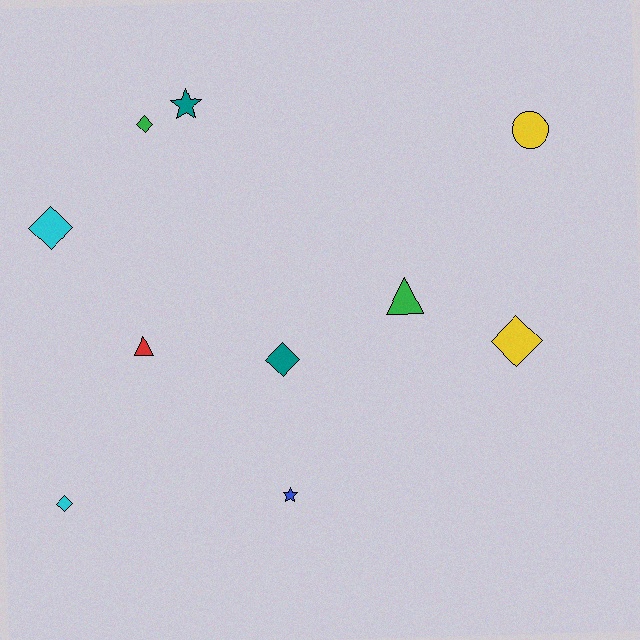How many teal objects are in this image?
There are 2 teal objects.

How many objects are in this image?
There are 10 objects.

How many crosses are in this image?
There are no crosses.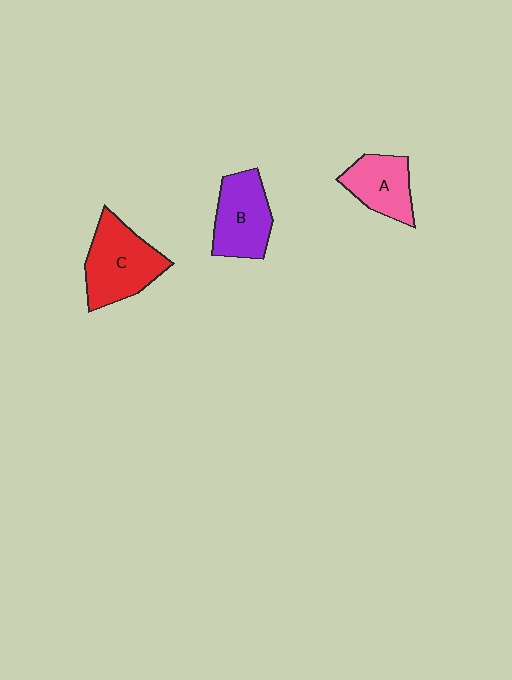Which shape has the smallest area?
Shape A (pink).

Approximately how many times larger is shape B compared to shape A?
Approximately 1.2 times.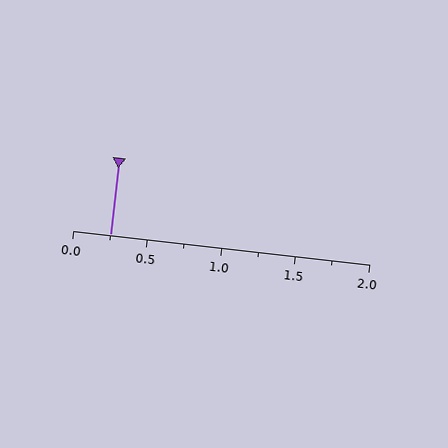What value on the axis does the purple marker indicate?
The marker indicates approximately 0.25.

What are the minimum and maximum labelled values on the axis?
The axis runs from 0.0 to 2.0.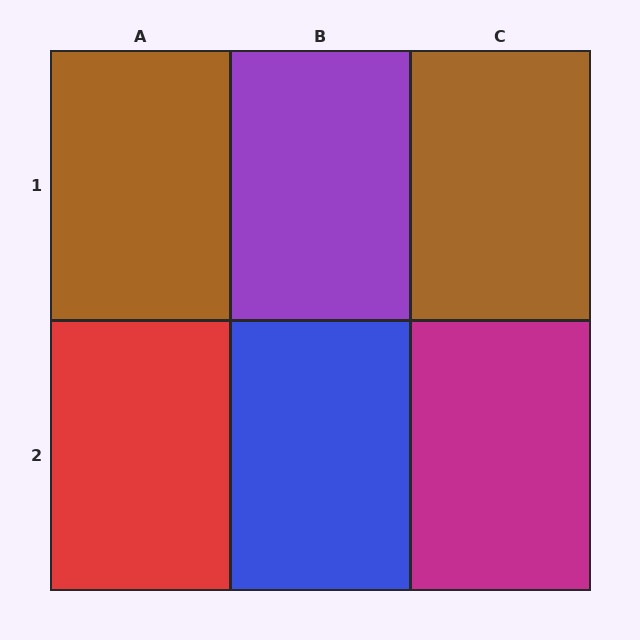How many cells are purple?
1 cell is purple.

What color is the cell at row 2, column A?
Red.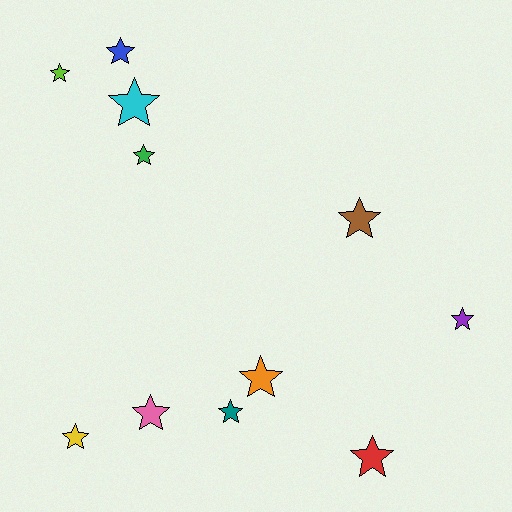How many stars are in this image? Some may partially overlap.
There are 11 stars.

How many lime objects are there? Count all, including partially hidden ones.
There is 1 lime object.